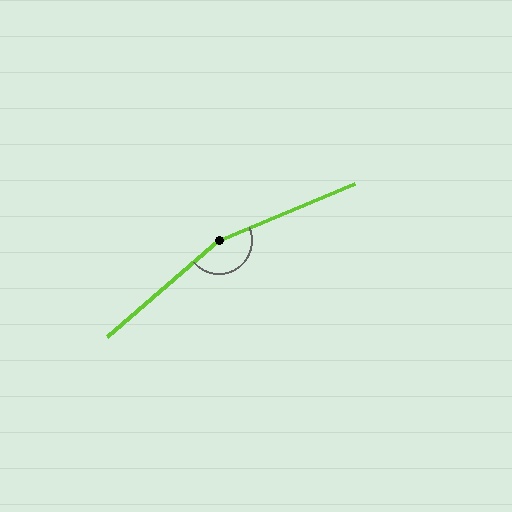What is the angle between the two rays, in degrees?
Approximately 162 degrees.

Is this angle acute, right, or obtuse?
It is obtuse.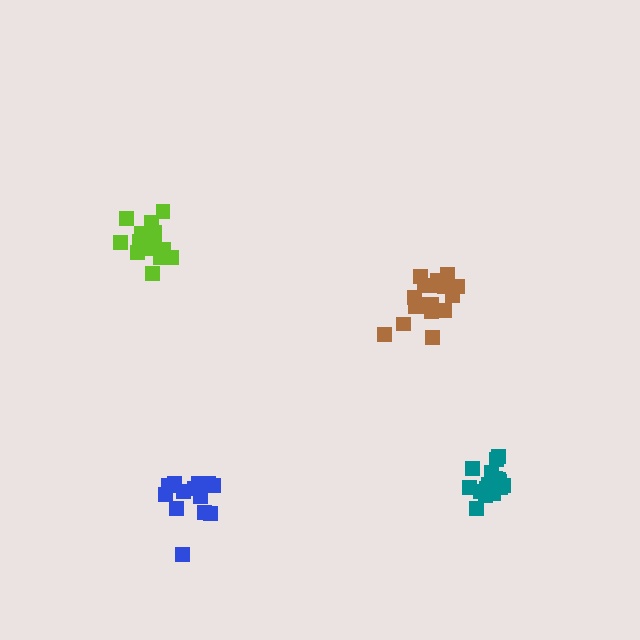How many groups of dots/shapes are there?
There are 4 groups.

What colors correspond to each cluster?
The clusters are colored: brown, teal, lime, blue.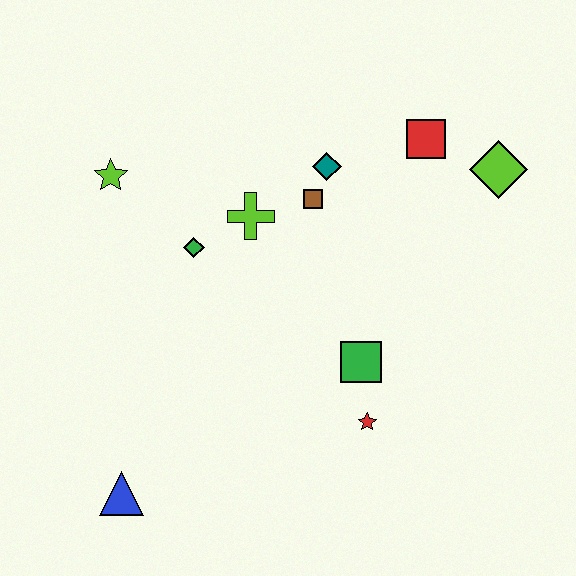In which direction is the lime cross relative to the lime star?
The lime cross is to the right of the lime star.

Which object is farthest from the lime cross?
The blue triangle is farthest from the lime cross.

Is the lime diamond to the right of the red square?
Yes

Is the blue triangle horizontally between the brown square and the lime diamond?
No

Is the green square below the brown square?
Yes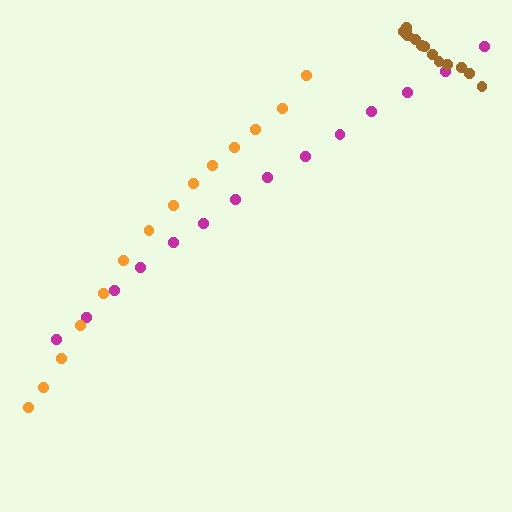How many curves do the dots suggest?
There are 3 distinct paths.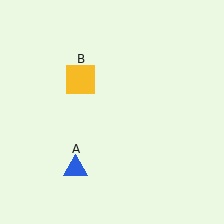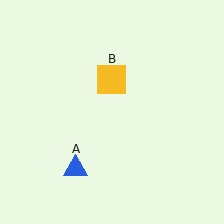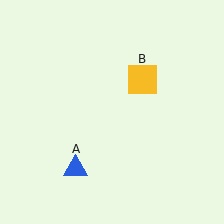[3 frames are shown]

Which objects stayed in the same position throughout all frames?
Blue triangle (object A) remained stationary.